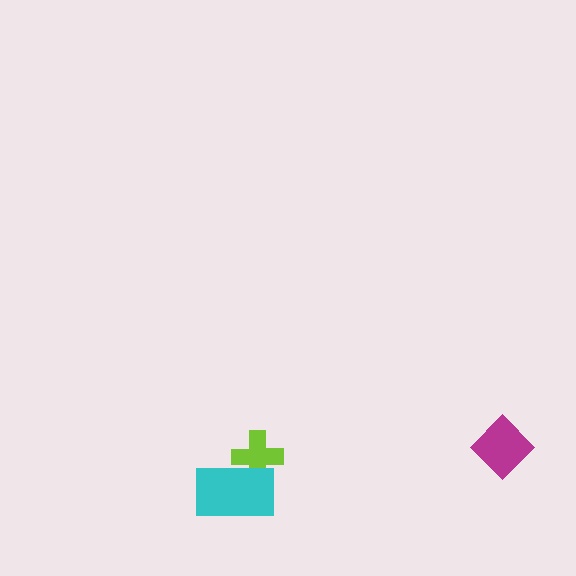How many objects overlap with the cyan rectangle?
1 object overlaps with the cyan rectangle.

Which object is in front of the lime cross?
The cyan rectangle is in front of the lime cross.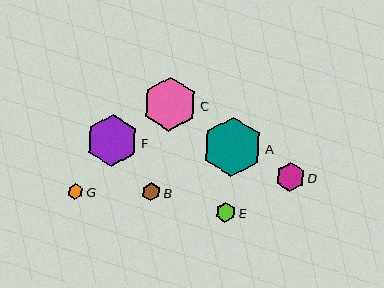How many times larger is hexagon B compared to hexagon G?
Hexagon B is approximately 1.2 times the size of hexagon G.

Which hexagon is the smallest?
Hexagon G is the smallest with a size of approximately 16 pixels.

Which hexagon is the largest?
Hexagon A is the largest with a size of approximately 59 pixels.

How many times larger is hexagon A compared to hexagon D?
Hexagon A is approximately 2.1 times the size of hexagon D.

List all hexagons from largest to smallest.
From largest to smallest: A, C, F, D, E, B, G.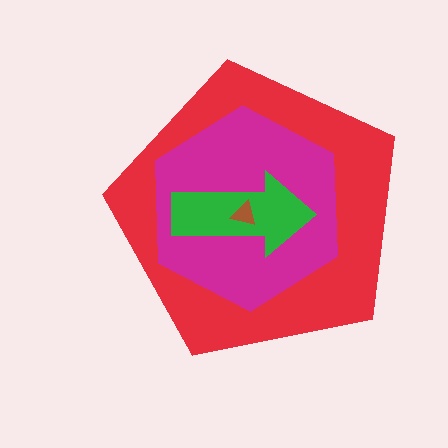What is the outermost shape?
The red pentagon.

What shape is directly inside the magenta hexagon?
The green arrow.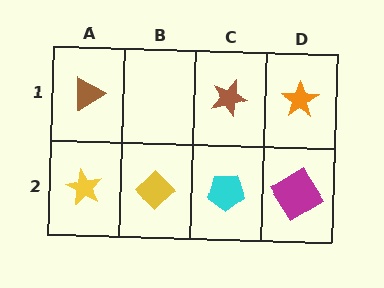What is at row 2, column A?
A yellow star.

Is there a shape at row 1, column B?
No, that cell is empty.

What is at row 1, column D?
An orange star.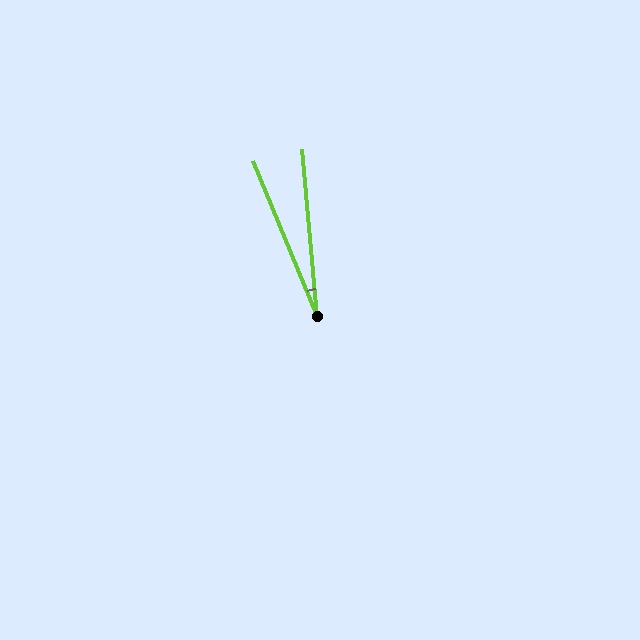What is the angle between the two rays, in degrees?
Approximately 17 degrees.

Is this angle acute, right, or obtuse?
It is acute.